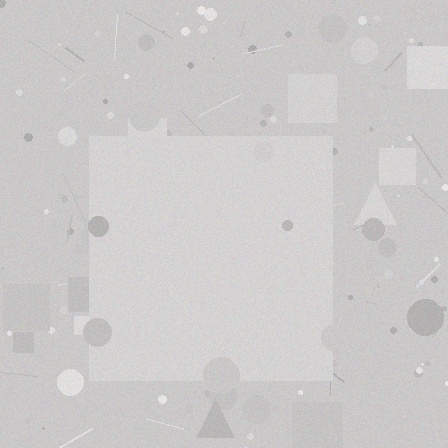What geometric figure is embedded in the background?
A square is embedded in the background.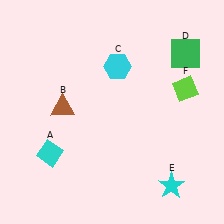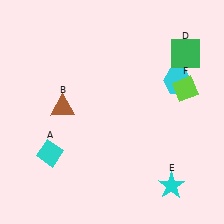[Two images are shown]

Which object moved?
The cyan hexagon (C) moved right.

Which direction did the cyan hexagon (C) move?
The cyan hexagon (C) moved right.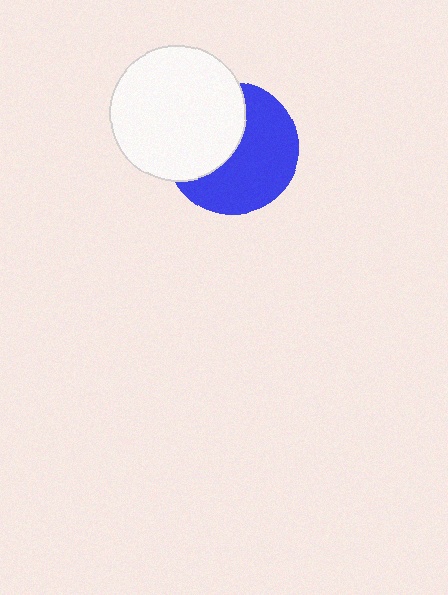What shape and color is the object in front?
The object in front is a white circle.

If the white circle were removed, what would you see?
You would see the complete blue circle.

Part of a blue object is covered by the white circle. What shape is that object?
It is a circle.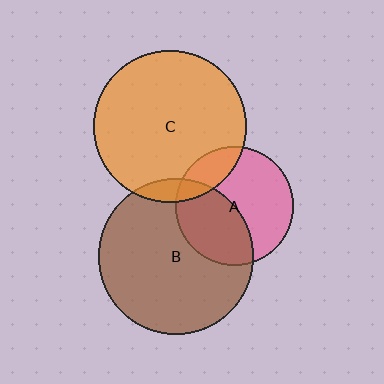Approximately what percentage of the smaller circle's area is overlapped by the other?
Approximately 40%.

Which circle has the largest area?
Circle B (brown).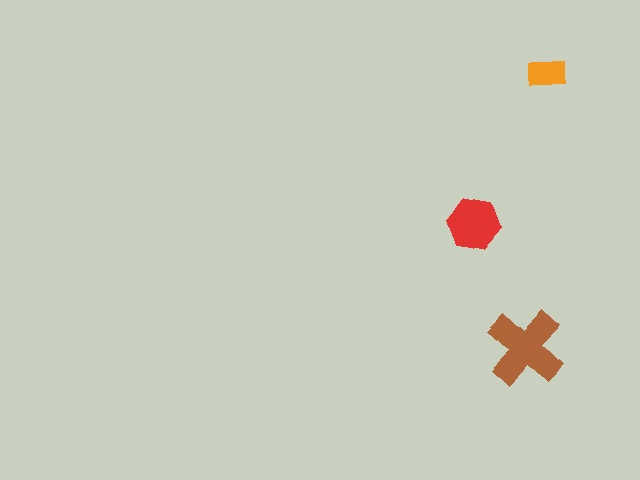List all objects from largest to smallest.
The brown cross, the red hexagon, the orange rectangle.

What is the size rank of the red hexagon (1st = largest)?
2nd.